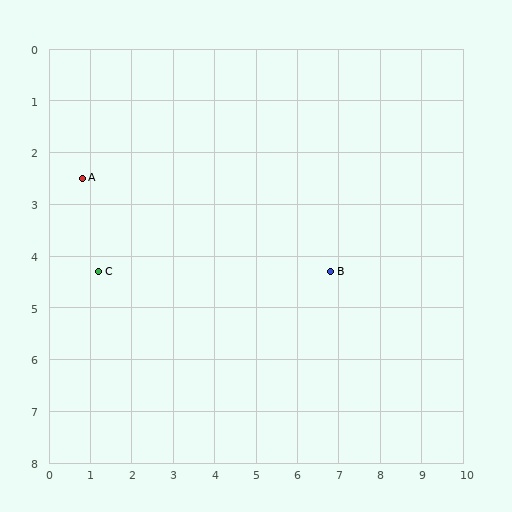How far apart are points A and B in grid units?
Points A and B are about 6.3 grid units apart.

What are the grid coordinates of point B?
Point B is at approximately (6.8, 4.3).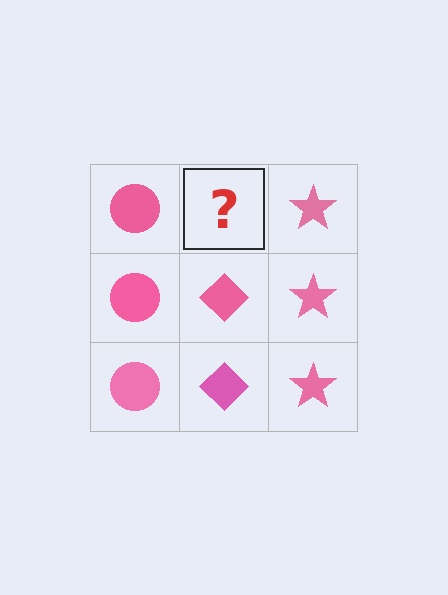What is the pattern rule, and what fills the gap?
The rule is that each column has a consistent shape. The gap should be filled with a pink diamond.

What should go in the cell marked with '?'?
The missing cell should contain a pink diamond.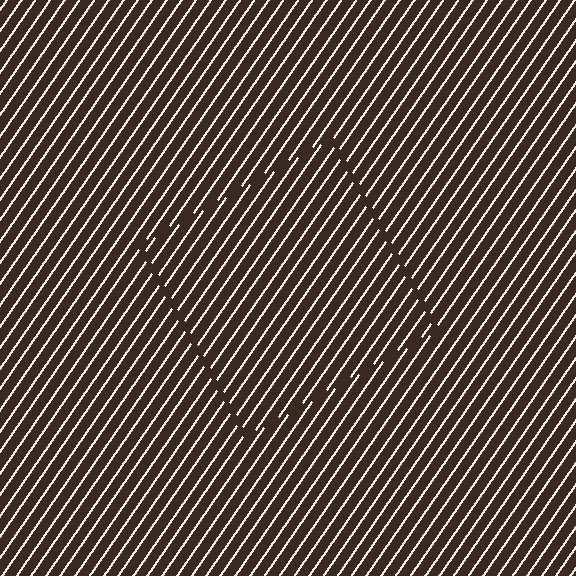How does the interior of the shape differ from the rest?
The interior of the shape contains the same grating, shifted by half a period — the contour is defined by the phase discontinuity where line-ends from the inner and outer gratings abut.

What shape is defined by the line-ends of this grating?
An illusory square. The interior of the shape contains the same grating, shifted by half a period — the contour is defined by the phase discontinuity where line-ends from the inner and outer gratings abut.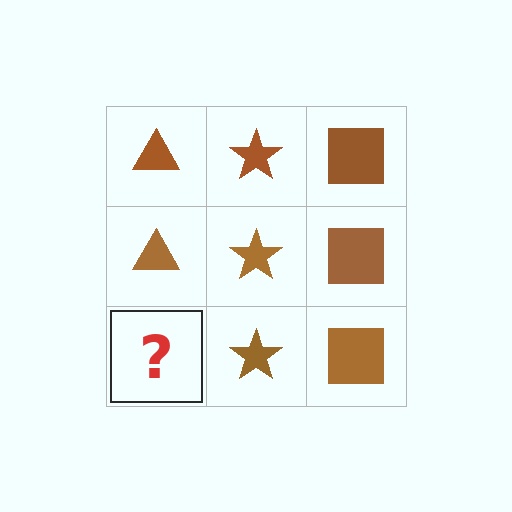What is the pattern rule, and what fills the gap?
The rule is that each column has a consistent shape. The gap should be filled with a brown triangle.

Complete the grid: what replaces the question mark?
The question mark should be replaced with a brown triangle.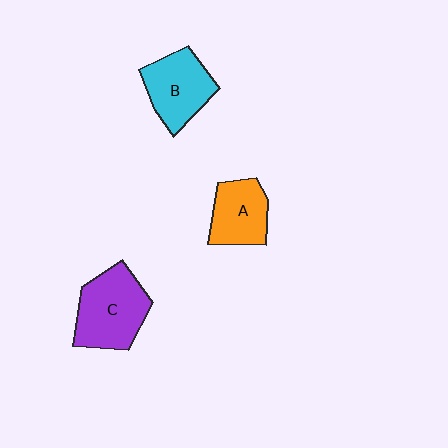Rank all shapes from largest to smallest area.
From largest to smallest: C (purple), B (cyan), A (orange).